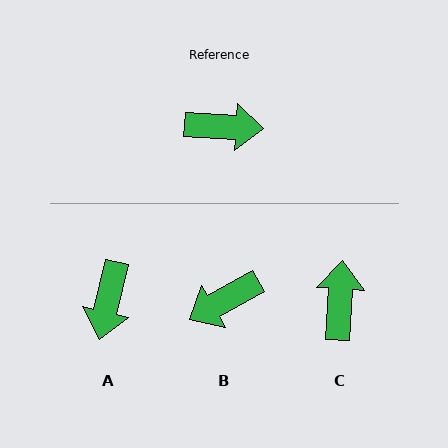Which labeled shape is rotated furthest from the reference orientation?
B, about 148 degrees away.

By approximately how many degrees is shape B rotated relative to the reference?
Approximately 148 degrees clockwise.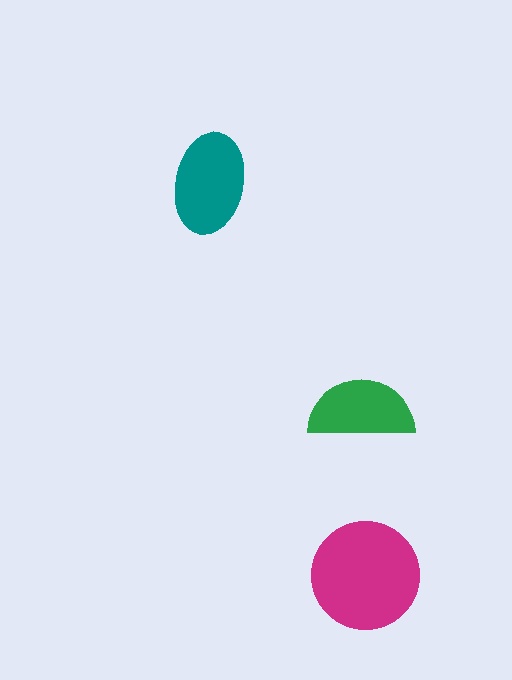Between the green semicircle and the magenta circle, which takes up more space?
The magenta circle.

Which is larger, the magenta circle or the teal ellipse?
The magenta circle.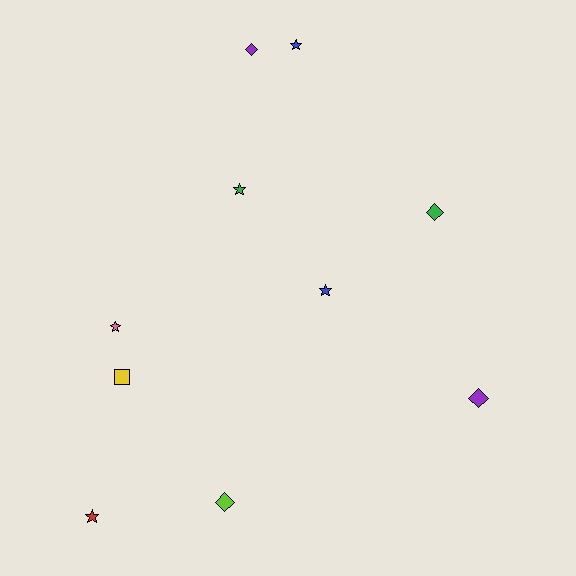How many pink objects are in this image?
There is 1 pink object.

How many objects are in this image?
There are 10 objects.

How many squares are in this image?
There is 1 square.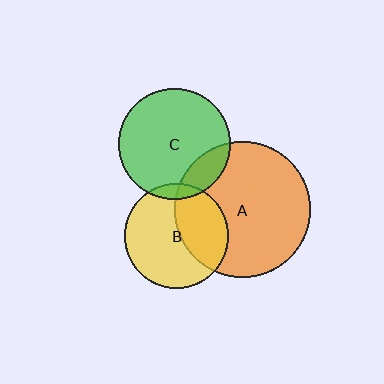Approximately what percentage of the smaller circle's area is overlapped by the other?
Approximately 15%.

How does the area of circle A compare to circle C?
Approximately 1.5 times.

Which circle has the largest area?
Circle A (orange).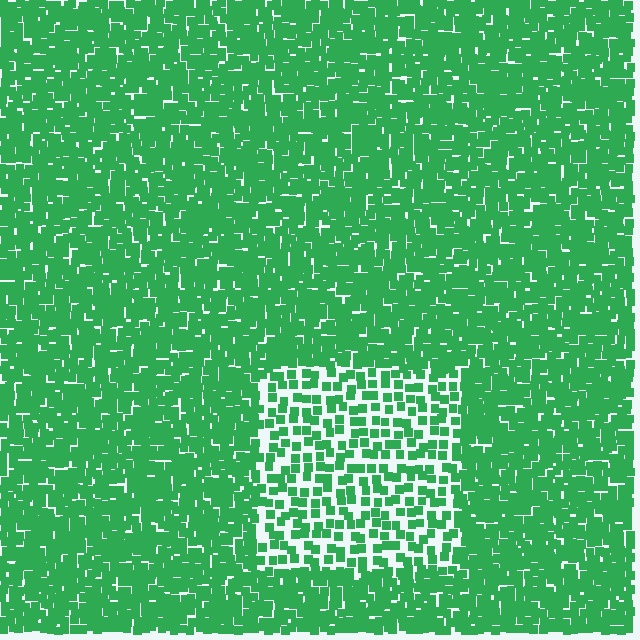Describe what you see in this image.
The image contains small green elements arranged at two different densities. A rectangle-shaped region is visible where the elements are less densely packed than the surrounding area.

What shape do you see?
I see a rectangle.